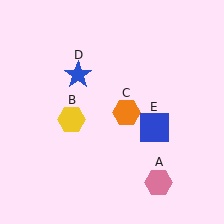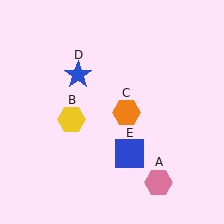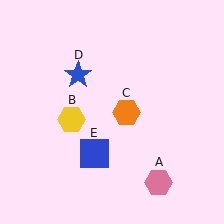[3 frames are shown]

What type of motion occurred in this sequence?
The blue square (object E) rotated clockwise around the center of the scene.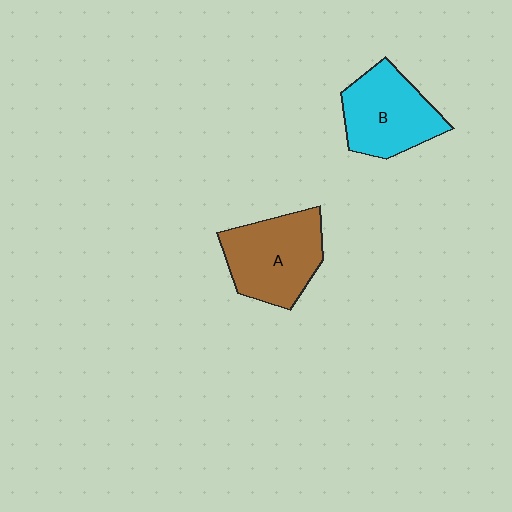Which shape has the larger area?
Shape A (brown).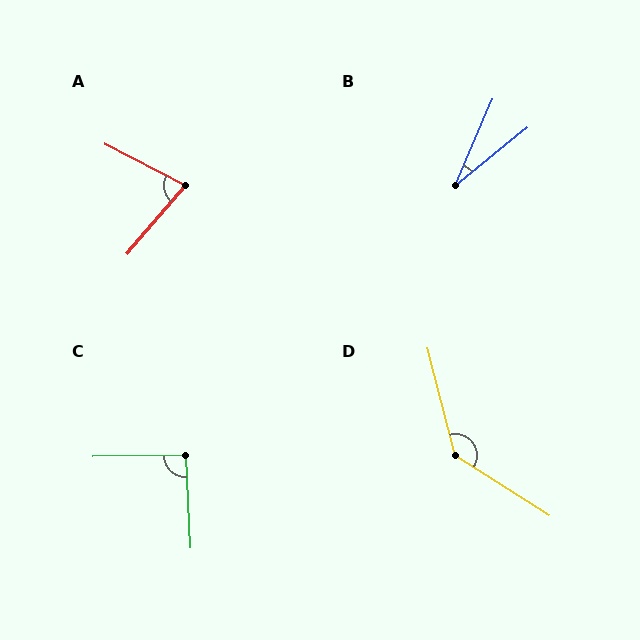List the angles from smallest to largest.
B (28°), A (77°), C (92°), D (137°).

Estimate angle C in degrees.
Approximately 92 degrees.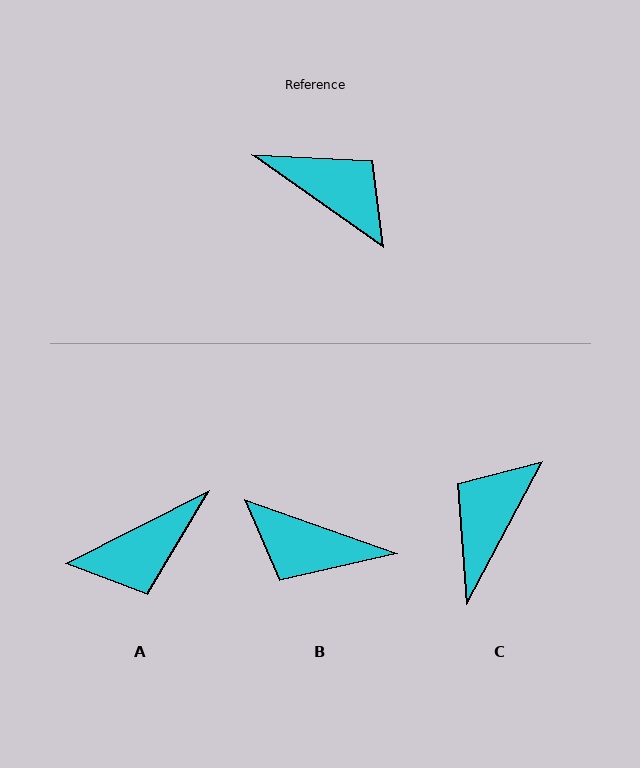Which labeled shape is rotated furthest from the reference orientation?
B, about 164 degrees away.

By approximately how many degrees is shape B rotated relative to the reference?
Approximately 164 degrees clockwise.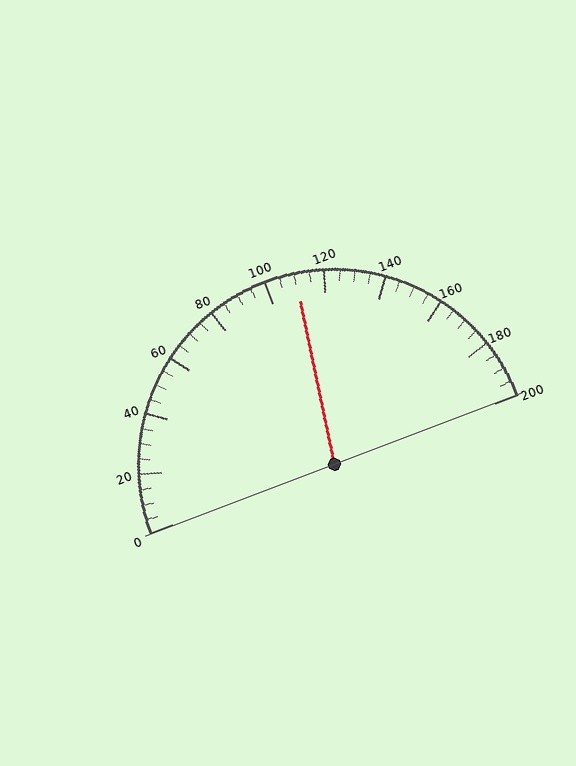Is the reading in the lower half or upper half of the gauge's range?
The reading is in the upper half of the range (0 to 200).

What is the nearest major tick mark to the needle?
The nearest major tick mark is 120.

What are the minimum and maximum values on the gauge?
The gauge ranges from 0 to 200.